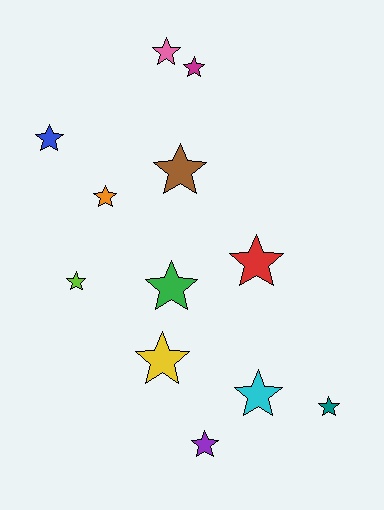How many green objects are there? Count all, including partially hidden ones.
There is 1 green object.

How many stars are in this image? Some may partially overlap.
There are 12 stars.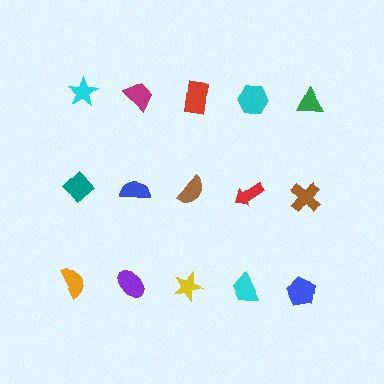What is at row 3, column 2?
A purple ellipse.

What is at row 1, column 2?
A magenta trapezoid.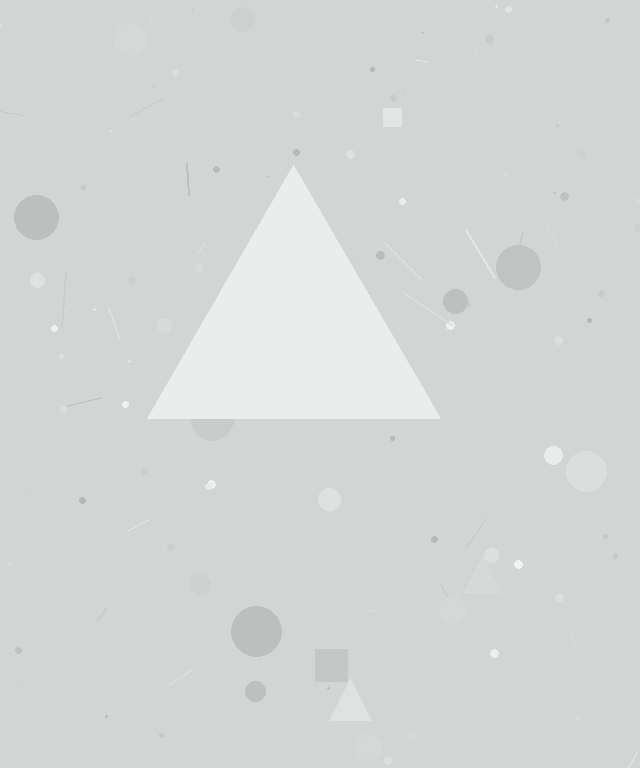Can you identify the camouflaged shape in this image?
The camouflaged shape is a triangle.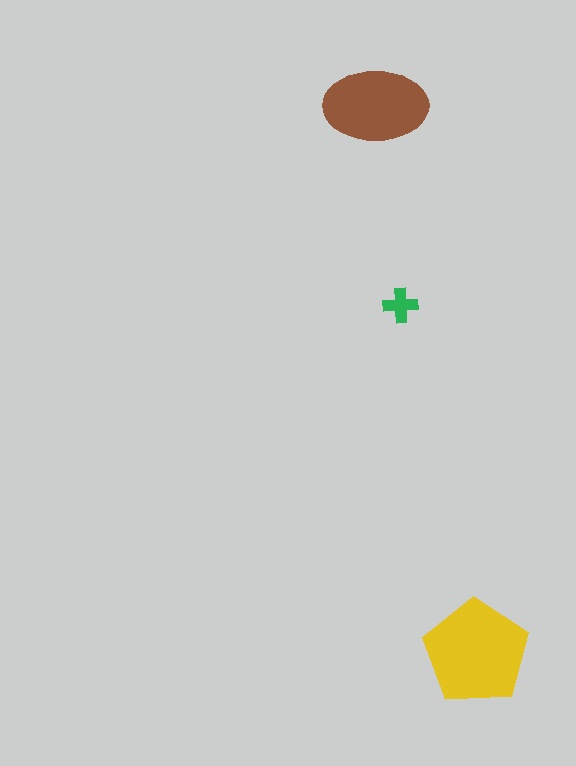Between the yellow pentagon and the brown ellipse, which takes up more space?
The yellow pentagon.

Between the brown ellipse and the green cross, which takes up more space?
The brown ellipse.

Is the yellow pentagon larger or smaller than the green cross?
Larger.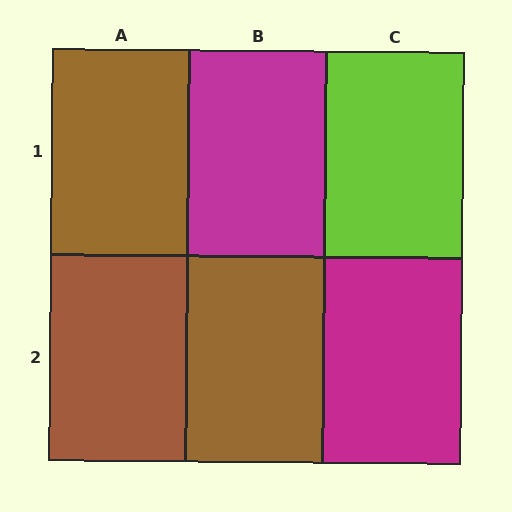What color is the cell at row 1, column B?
Magenta.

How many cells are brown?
3 cells are brown.